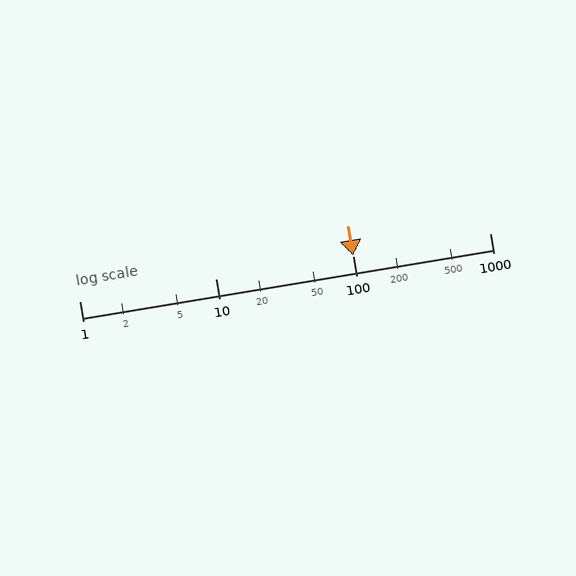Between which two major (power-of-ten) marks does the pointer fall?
The pointer is between 100 and 1000.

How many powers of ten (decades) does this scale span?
The scale spans 3 decades, from 1 to 1000.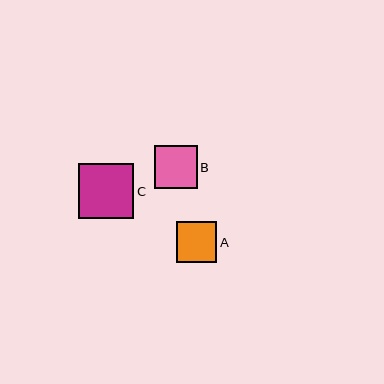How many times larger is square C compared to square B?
Square C is approximately 1.3 times the size of square B.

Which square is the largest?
Square C is the largest with a size of approximately 55 pixels.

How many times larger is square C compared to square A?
Square C is approximately 1.4 times the size of square A.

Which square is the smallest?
Square A is the smallest with a size of approximately 41 pixels.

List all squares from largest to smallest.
From largest to smallest: C, B, A.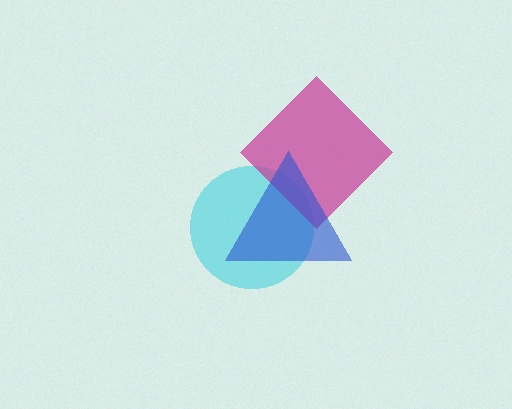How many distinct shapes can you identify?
There are 3 distinct shapes: a cyan circle, a magenta diamond, a blue triangle.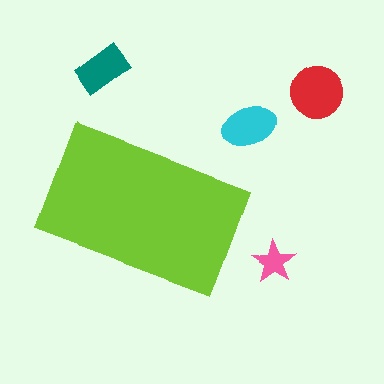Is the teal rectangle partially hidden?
No, the teal rectangle is fully visible.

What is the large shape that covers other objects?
A lime rectangle.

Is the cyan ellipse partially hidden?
No, the cyan ellipse is fully visible.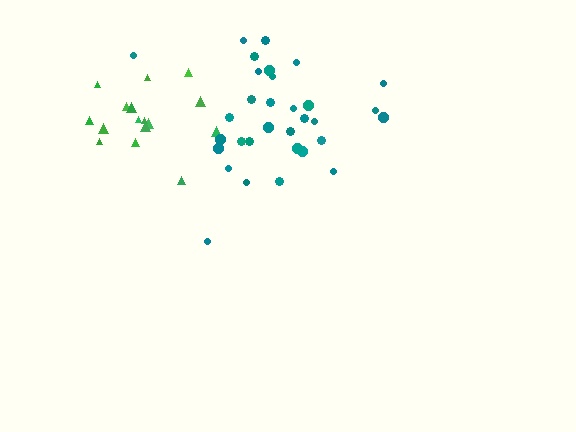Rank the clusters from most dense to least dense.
green, teal.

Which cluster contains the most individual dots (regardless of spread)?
Teal (32).